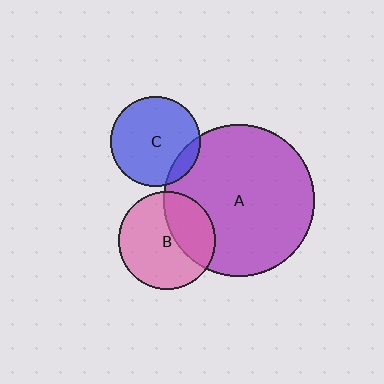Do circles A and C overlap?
Yes.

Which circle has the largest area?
Circle A (purple).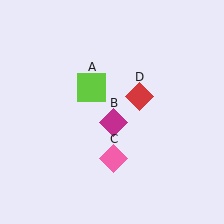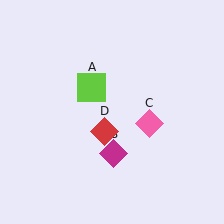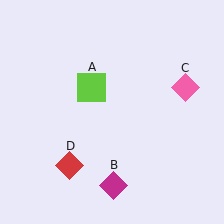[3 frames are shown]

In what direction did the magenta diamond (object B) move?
The magenta diamond (object B) moved down.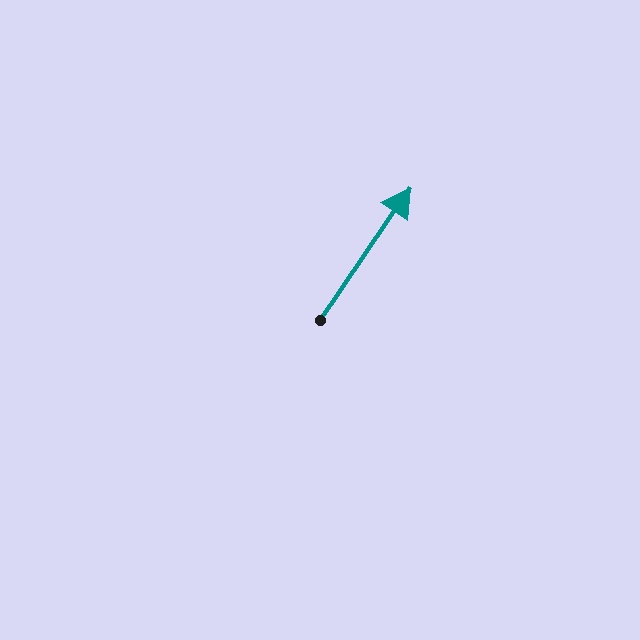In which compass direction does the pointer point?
Northeast.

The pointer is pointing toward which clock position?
Roughly 1 o'clock.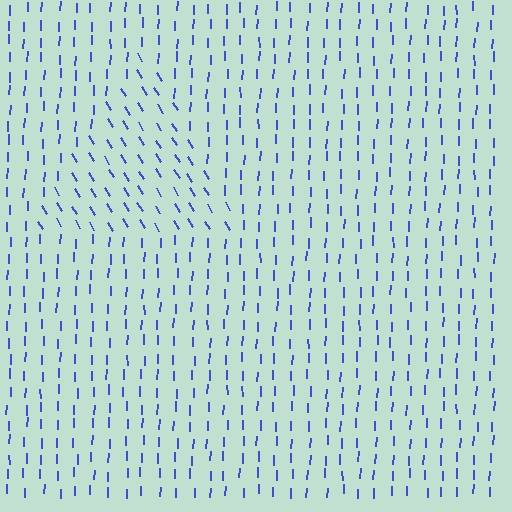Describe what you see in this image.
The image is filled with small blue line segments. A triangle region in the image has lines oriented differently from the surrounding lines, creating a visible texture boundary.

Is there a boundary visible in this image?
Yes, there is a texture boundary formed by a change in line orientation.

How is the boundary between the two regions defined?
The boundary is defined purely by a change in line orientation (approximately 33 degrees difference). All lines are the same color and thickness.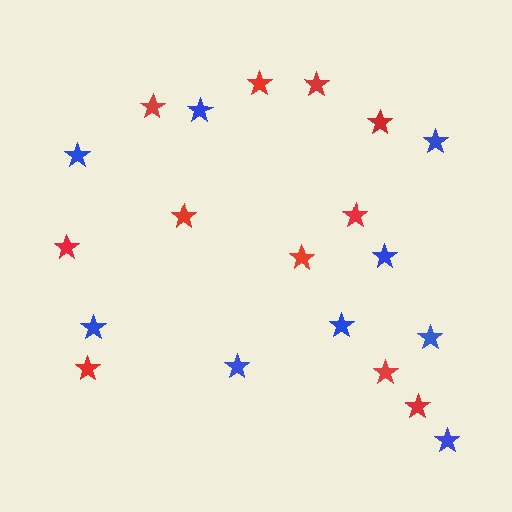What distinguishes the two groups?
There are 2 groups: one group of red stars (11) and one group of blue stars (9).